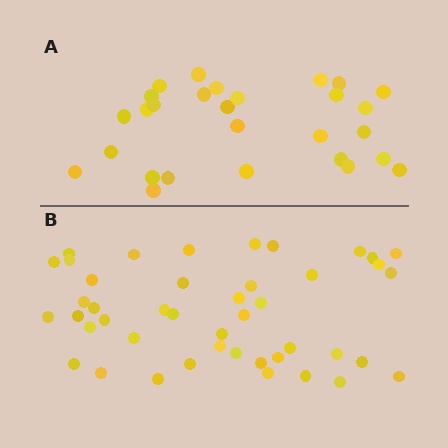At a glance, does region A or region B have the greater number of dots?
Region B (the bottom region) has more dots.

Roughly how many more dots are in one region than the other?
Region B has approximately 15 more dots than region A.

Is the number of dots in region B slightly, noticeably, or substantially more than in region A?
Region B has substantially more. The ratio is roughly 1.6 to 1.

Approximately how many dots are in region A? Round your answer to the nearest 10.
About 30 dots. (The exact count is 28, which rounds to 30.)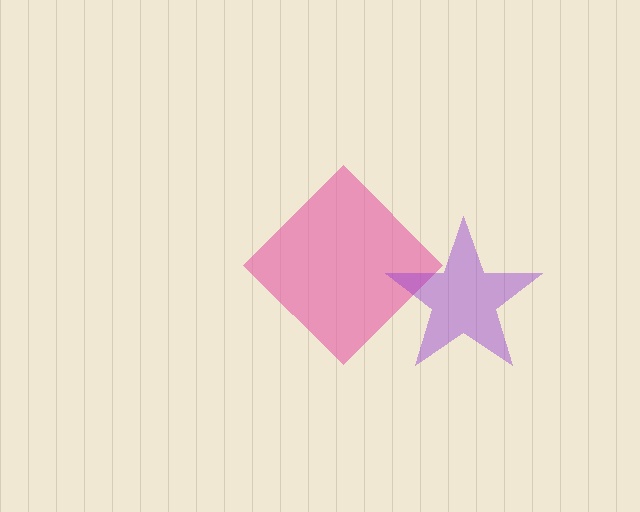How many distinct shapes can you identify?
There are 2 distinct shapes: a pink diamond, a purple star.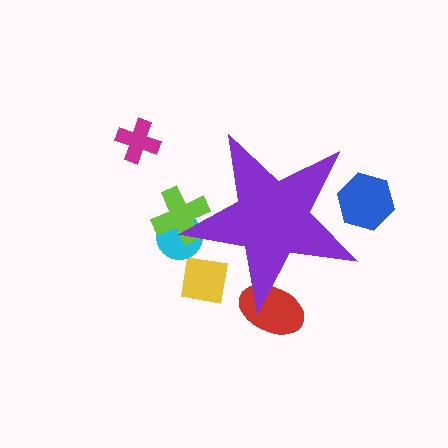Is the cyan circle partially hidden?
Yes, the cyan circle is partially hidden behind the purple star.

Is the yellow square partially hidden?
Yes, the yellow square is partially hidden behind the purple star.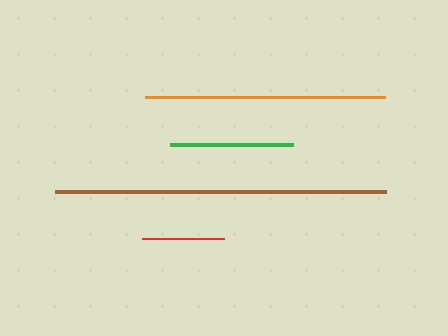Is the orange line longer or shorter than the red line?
The orange line is longer than the red line.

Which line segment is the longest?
The brown line is the longest at approximately 331 pixels.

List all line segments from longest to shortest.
From longest to shortest: brown, orange, green, red.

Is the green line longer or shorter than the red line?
The green line is longer than the red line.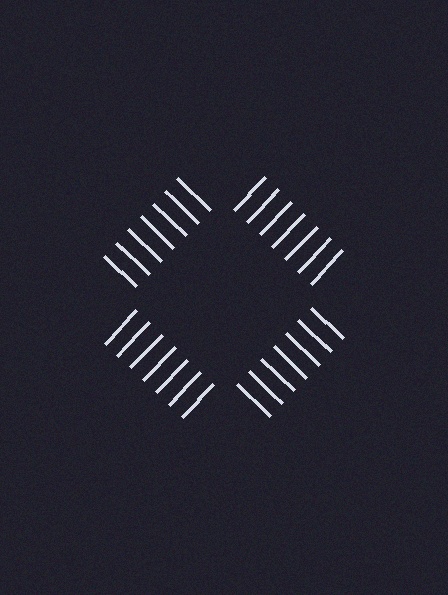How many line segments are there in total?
28 — 7 along each of the 4 edges.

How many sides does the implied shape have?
4 sides — the line-ends trace a square.